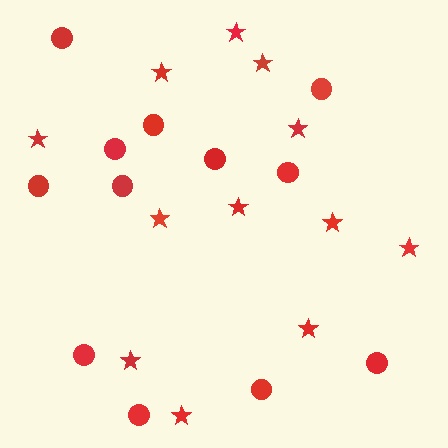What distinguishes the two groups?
There are 2 groups: one group of stars (12) and one group of circles (12).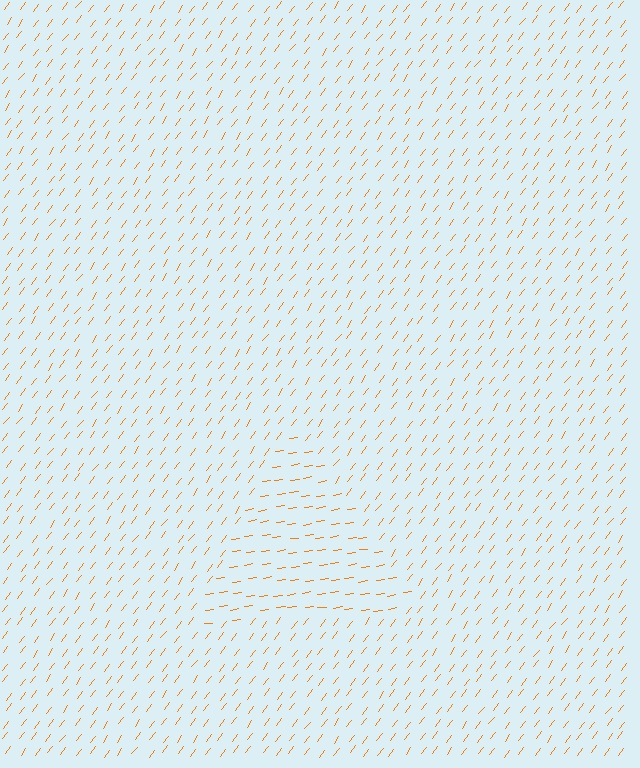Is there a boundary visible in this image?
Yes, there is a texture boundary formed by a change in line orientation.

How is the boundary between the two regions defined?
The boundary is defined purely by a change in line orientation (approximately 45 degrees difference). All lines are the same color and thickness.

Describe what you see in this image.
The image is filled with small orange line segments. A triangle region in the image has lines oriented differently from the surrounding lines, creating a visible texture boundary.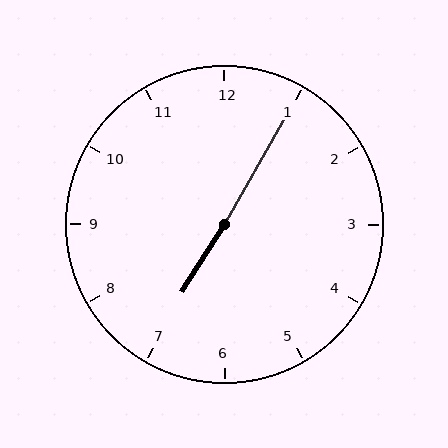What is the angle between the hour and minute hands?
Approximately 178 degrees.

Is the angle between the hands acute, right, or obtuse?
It is obtuse.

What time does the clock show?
7:05.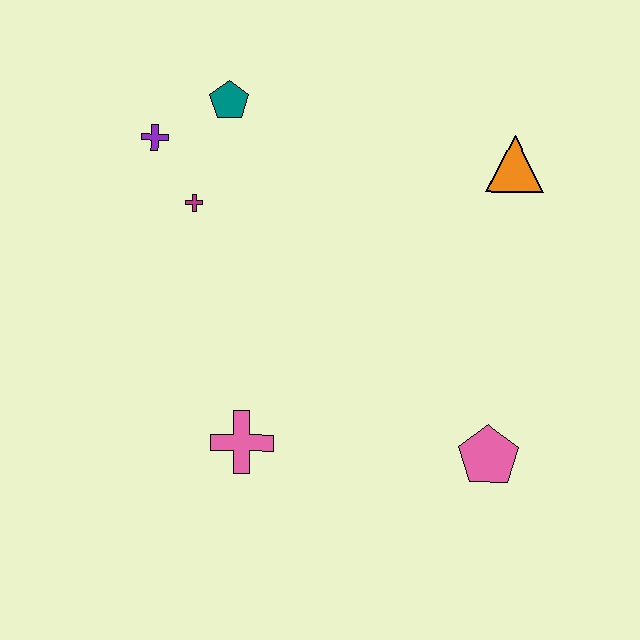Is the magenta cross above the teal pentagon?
No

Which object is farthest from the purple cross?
The pink pentagon is farthest from the purple cross.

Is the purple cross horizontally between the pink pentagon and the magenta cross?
No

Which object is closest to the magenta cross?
The purple cross is closest to the magenta cross.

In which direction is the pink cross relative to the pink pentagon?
The pink cross is to the left of the pink pentagon.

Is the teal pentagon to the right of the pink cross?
No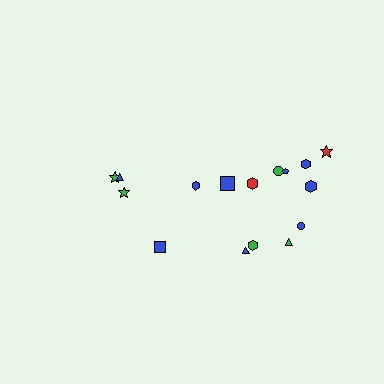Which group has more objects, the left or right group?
The right group.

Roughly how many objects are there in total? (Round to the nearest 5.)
Roughly 15 objects in total.